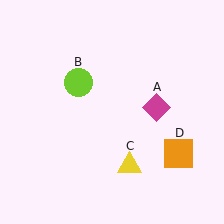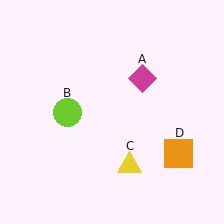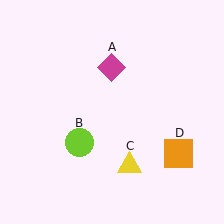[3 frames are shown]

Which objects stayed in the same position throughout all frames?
Yellow triangle (object C) and orange square (object D) remained stationary.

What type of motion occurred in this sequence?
The magenta diamond (object A), lime circle (object B) rotated counterclockwise around the center of the scene.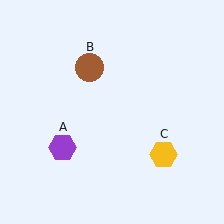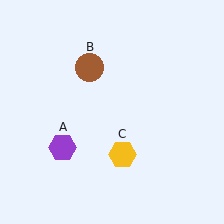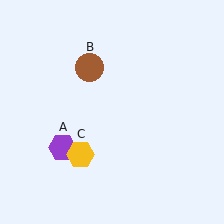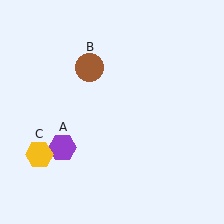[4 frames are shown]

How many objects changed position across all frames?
1 object changed position: yellow hexagon (object C).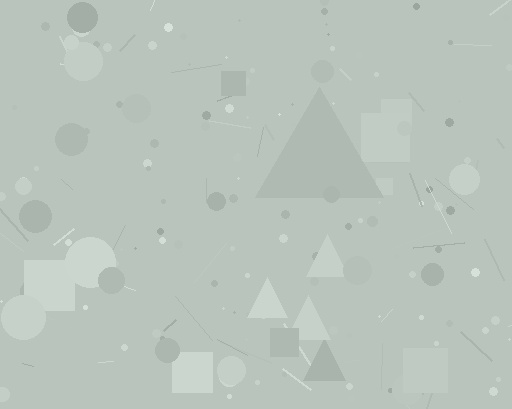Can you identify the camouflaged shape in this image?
The camouflaged shape is a triangle.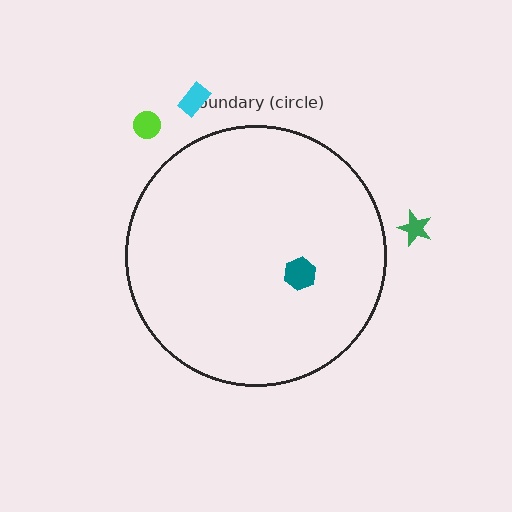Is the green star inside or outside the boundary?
Outside.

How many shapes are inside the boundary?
1 inside, 3 outside.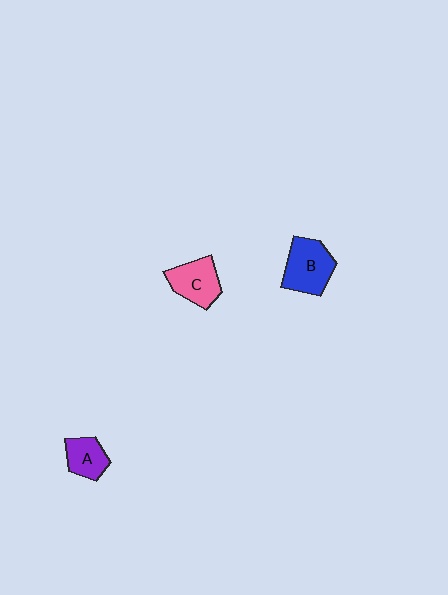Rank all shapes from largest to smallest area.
From largest to smallest: B (blue), C (pink), A (purple).